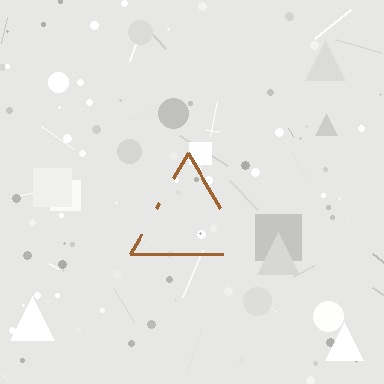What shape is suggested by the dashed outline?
The dashed outline suggests a triangle.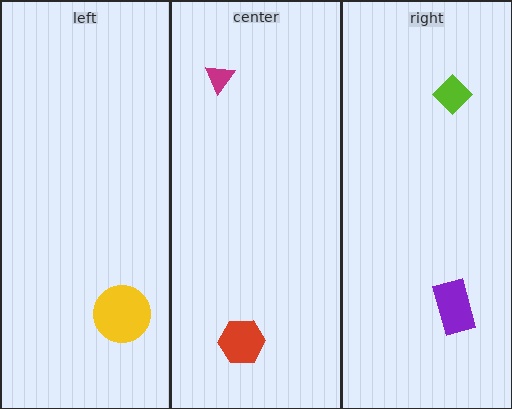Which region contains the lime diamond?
The right region.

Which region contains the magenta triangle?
The center region.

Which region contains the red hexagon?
The center region.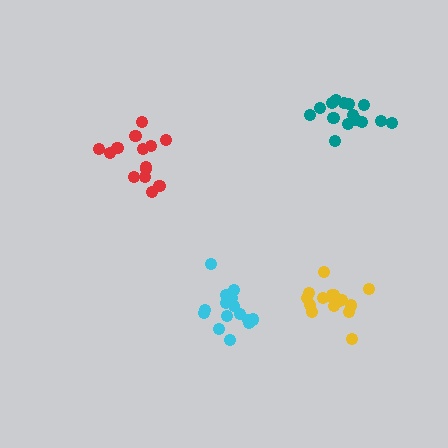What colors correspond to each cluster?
The clusters are colored: yellow, teal, red, cyan.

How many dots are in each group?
Group 1: 16 dots, Group 2: 15 dots, Group 3: 14 dots, Group 4: 16 dots (61 total).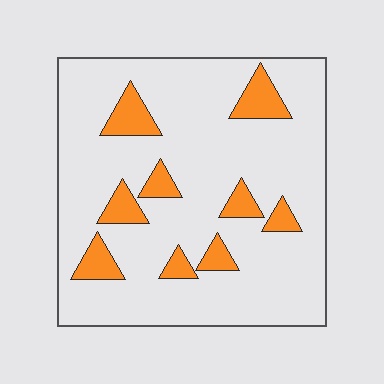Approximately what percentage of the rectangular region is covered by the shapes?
Approximately 15%.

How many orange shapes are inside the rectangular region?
9.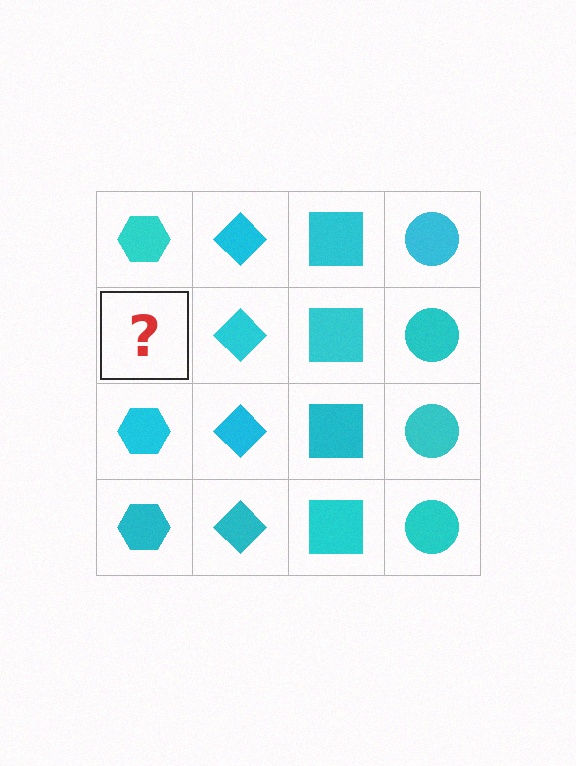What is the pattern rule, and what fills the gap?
The rule is that each column has a consistent shape. The gap should be filled with a cyan hexagon.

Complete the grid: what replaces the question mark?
The question mark should be replaced with a cyan hexagon.